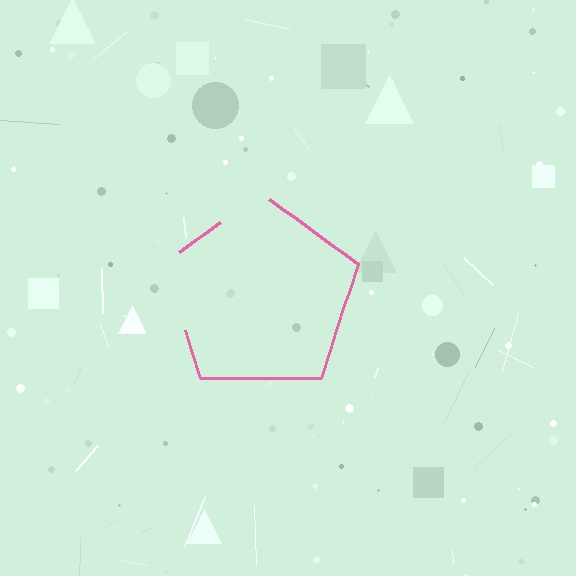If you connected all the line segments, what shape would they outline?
They would outline a pentagon.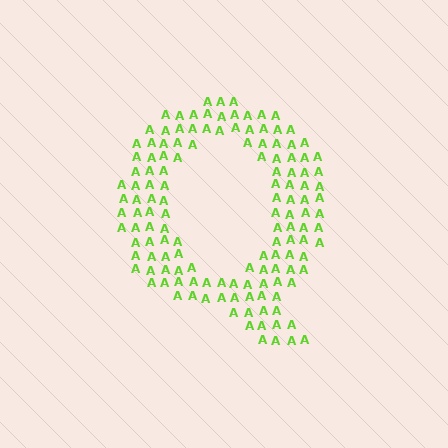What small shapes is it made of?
It is made of small letter A's.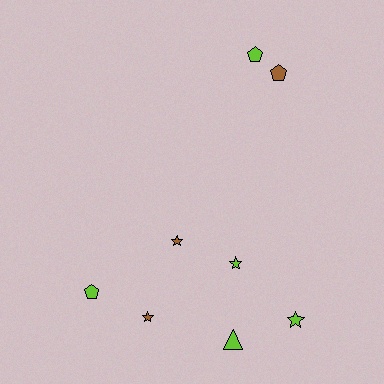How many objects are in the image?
There are 8 objects.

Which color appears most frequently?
Lime, with 5 objects.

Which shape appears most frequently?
Star, with 4 objects.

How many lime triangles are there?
There is 1 lime triangle.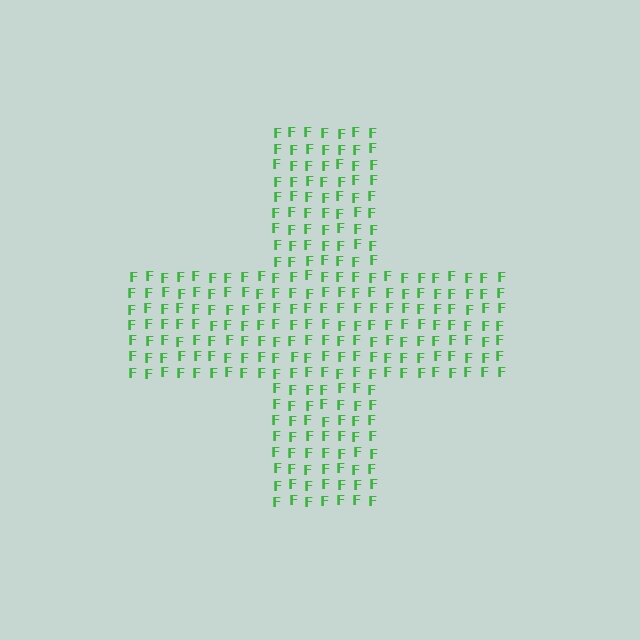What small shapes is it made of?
It is made of small letter F's.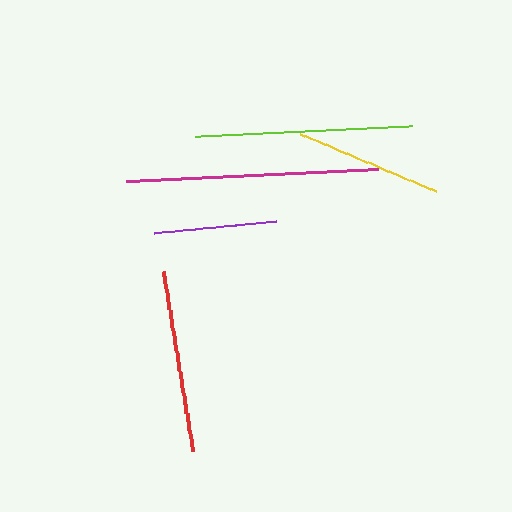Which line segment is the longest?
The magenta line is the longest at approximately 252 pixels.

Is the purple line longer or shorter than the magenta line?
The magenta line is longer than the purple line.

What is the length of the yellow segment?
The yellow segment is approximately 148 pixels long.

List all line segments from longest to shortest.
From longest to shortest: magenta, lime, red, yellow, purple.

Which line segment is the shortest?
The purple line is the shortest at approximately 123 pixels.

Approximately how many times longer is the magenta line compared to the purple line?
The magenta line is approximately 2.1 times the length of the purple line.